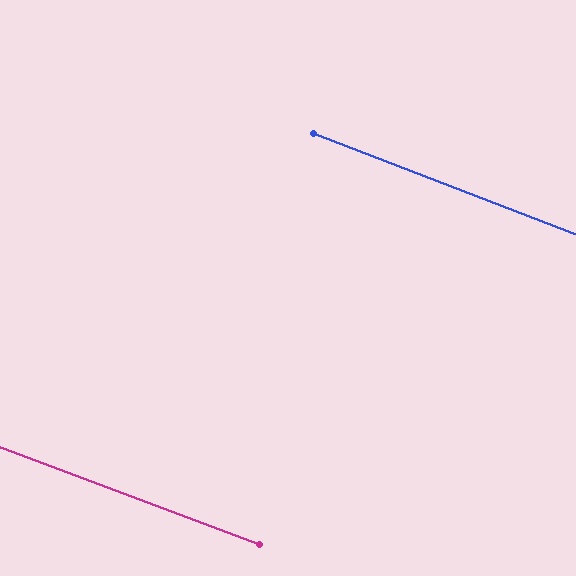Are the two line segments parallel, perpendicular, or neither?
Parallel — their directions differ by only 0.5°.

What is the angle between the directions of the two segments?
Approximately 0 degrees.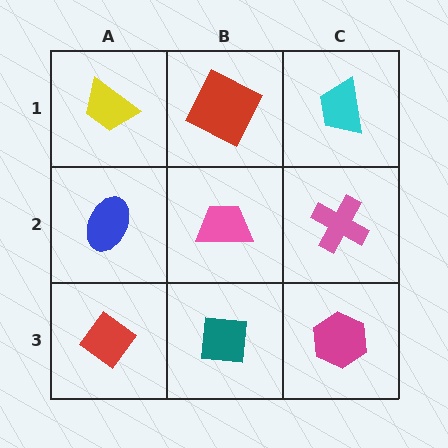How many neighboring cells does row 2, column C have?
3.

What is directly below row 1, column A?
A blue ellipse.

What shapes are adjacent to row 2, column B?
A red square (row 1, column B), a teal square (row 3, column B), a blue ellipse (row 2, column A), a pink cross (row 2, column C).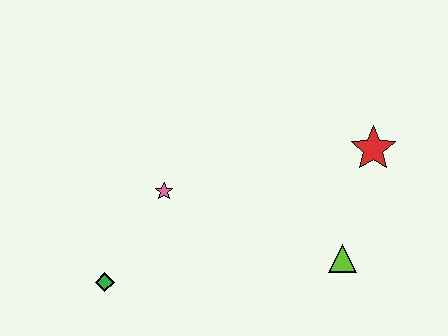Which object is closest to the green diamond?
The pink star is closest to the green diamond.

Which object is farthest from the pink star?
The red star is farthest from the pink star.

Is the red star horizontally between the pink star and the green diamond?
No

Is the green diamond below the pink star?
Yes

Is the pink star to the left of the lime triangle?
Yes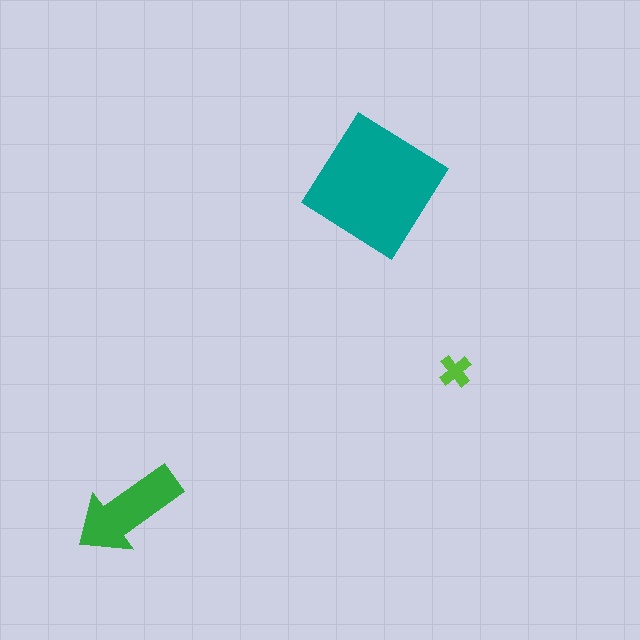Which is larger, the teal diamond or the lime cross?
The teal diamond.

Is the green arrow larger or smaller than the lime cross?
Larger.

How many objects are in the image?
There are 3 objects in the image.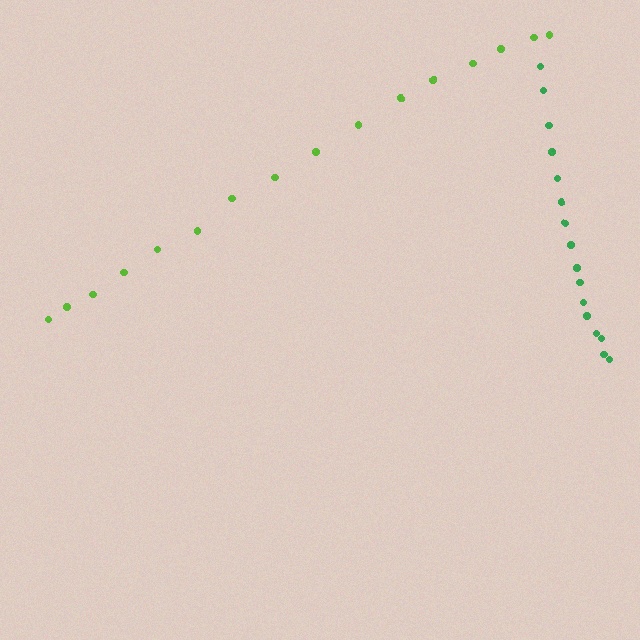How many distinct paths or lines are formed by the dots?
There are 2 distinct paths.